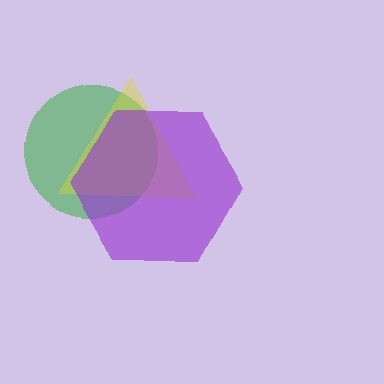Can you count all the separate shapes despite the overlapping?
Yes, there are 3 separate shapes.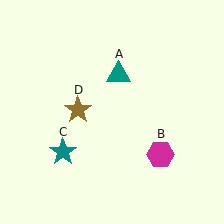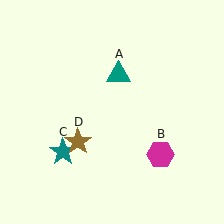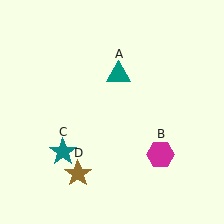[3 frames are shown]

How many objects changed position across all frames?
1 object changed position: brown star (object D).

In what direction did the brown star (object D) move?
The brown star (object D) moved down.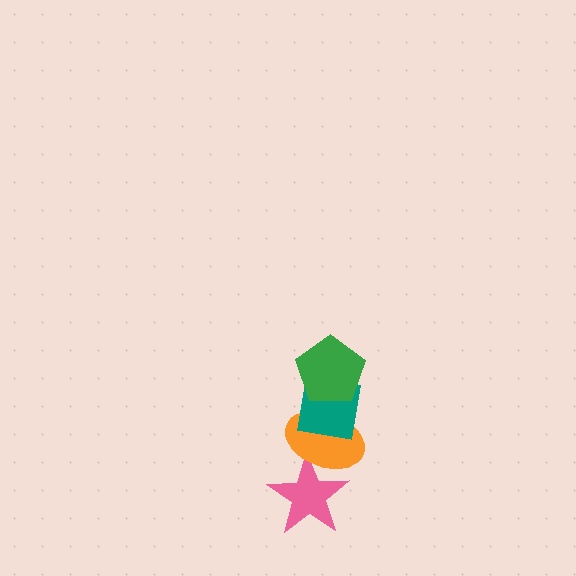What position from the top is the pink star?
The pink star is 4th from the top.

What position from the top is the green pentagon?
The green pentagon is 1st from the top.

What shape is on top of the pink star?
The orange ellipse is on top of the pink star.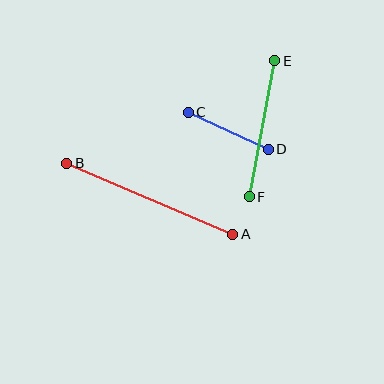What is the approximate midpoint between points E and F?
The midpoint is at approximately (262, 129) pixels.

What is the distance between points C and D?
The distance is approximately 88 pixels.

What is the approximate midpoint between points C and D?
The midpoint is at approximately (228, 131) pixels.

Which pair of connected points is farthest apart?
Points A and B are farthest apart.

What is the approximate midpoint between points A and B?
The midpoint is at approximately (150, 199) pixels.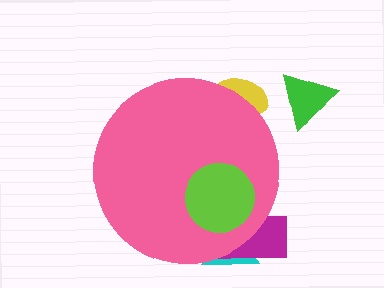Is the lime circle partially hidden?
No, the lime circle is fully visible.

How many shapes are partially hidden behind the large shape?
3 shapes are partially hidden.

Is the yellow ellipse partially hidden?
Yes, the yellow ellipse is partially hidden behind the pink circle.